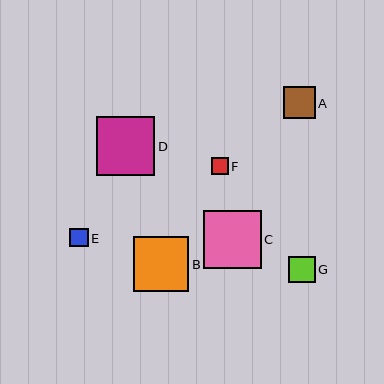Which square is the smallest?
Square F is the smallest with a size of approximately 17 pixels.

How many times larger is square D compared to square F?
Square D is approximately 3.4 times the size of square F.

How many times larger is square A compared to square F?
Square A is approximately 1.8 times the size of square F.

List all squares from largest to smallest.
From largest to smallest: D, C, B, A, G, E, F.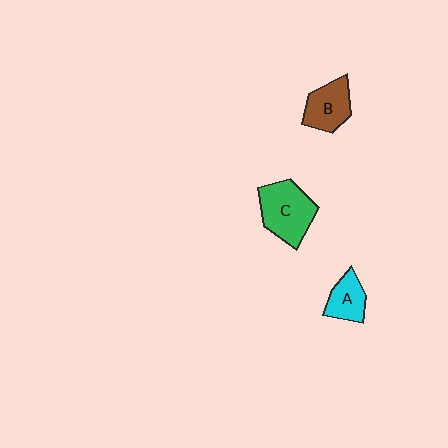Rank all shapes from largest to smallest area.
From largest to smallest: C (green), B (brown), A (cyan).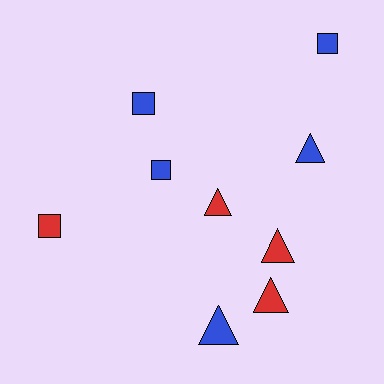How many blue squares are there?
There are 3 blue squares.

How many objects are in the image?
There are 9 objects.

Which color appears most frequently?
Blue, with 5 objects.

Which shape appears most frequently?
Triangle, with 5 objects.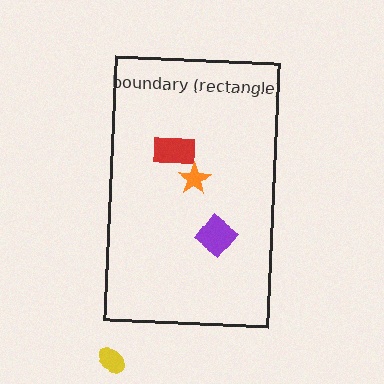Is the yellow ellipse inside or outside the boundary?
Outside.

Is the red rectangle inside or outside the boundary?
Inside.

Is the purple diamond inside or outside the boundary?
Inside.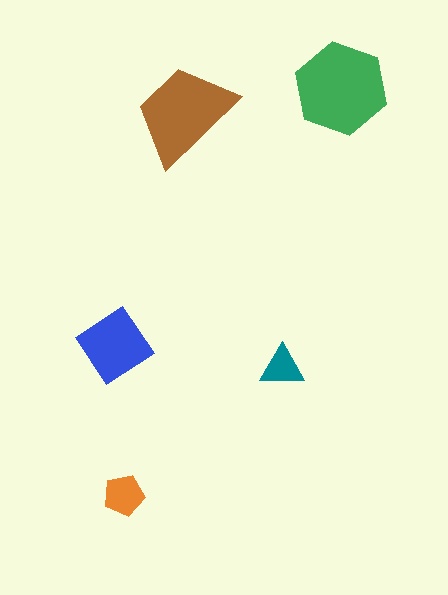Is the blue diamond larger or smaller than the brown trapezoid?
Smaller.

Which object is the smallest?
The teal triangle.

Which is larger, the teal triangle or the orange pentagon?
The orange pentagon.